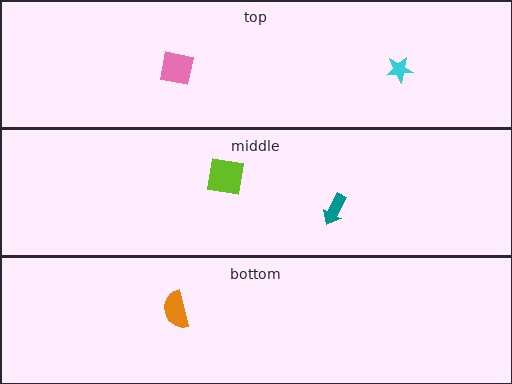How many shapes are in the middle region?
2.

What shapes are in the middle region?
The lime square, the teal arrow.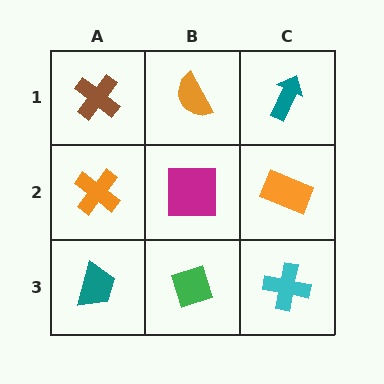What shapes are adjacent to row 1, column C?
An orange rectangle (row 2, column C), an orange semicircle (row 1, column B).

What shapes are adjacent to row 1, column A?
An orange cross (row 2, column A), an orange semicircle (row 1, column B).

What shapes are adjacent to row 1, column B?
A magenta square (row 2, column B), a brown cross (row 1, column A), a teal arrow (row 1, column C).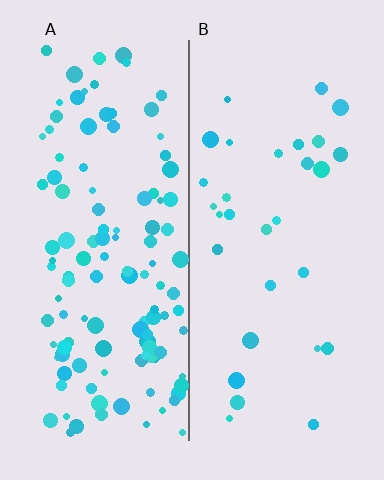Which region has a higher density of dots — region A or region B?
A (the left).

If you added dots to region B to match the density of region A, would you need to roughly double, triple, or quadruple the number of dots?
Approximately quadruple.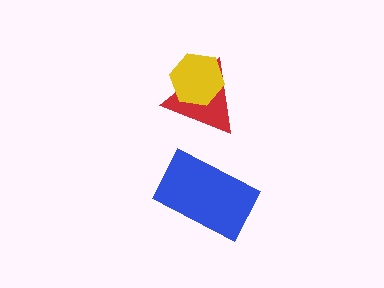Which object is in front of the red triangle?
The yellow hexagon is in front of the red triangle.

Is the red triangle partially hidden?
Yes, it is partially covered by another shape.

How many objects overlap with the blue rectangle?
0 objects overlap with the blue rectangle.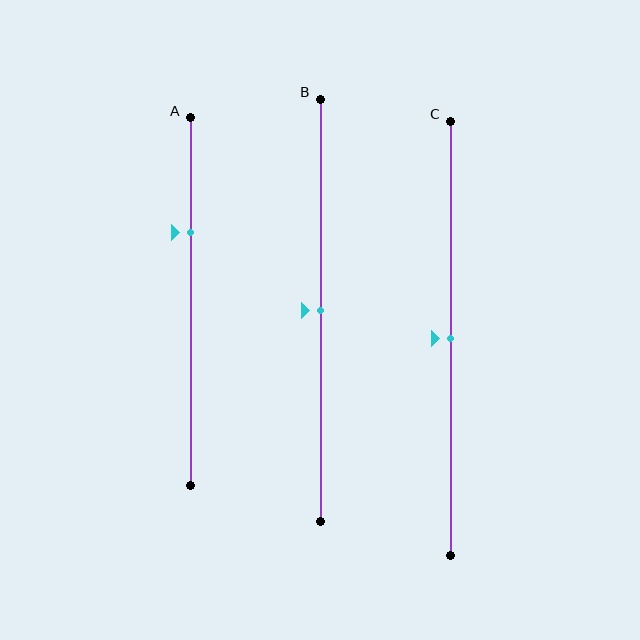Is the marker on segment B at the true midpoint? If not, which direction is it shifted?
Yes, the marker on segment B is at the true midpoint.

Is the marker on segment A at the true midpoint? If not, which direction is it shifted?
No, the marker on segment A is shifted upward by about 19% of the segment length.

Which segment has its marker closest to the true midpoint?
Segment B has its marker closest to the true midpoint.